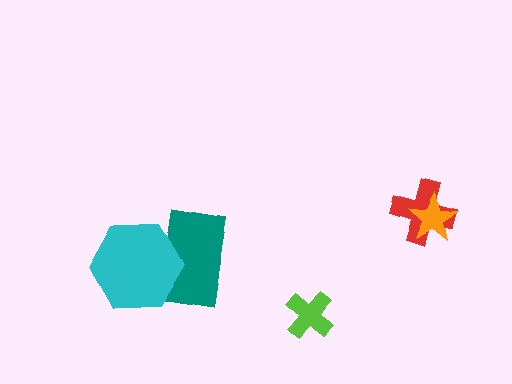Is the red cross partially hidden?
Yes, it is partially covered by another shape.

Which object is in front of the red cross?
The orange star is in front of the red cross.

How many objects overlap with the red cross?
1 object overlaps with the red cross.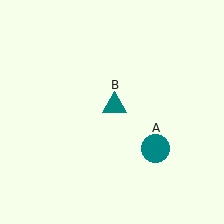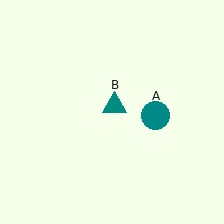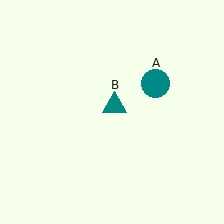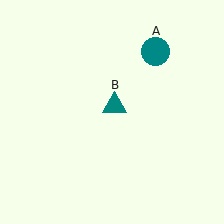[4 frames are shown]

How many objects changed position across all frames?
1 object changed position: teal circle (object A).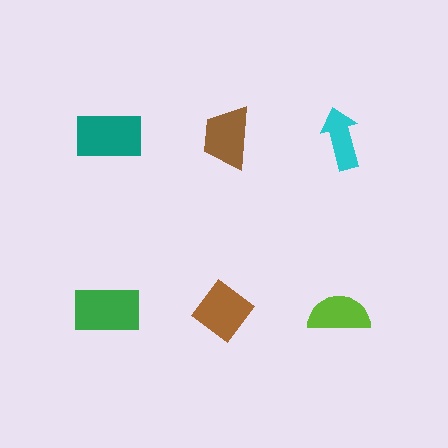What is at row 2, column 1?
A green rectangle.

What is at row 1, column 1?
A teal rectangle.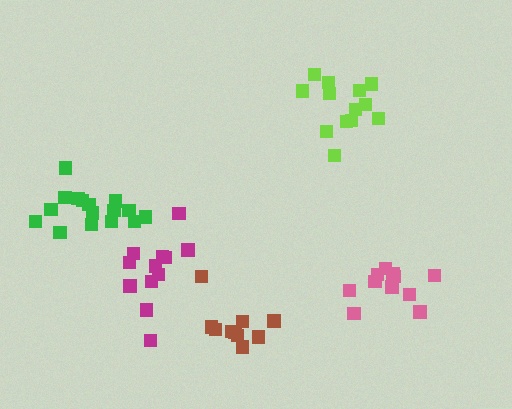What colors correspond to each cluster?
The clusters are colored: lime, green, magenta, pink, brown.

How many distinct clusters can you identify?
There are 5 distinct clusters.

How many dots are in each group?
Group 1: 14 dots, Group 2: 16 dots, Group 3: 12 dots, Group 4: 11 dots, Group 5: 10 dots (63 total).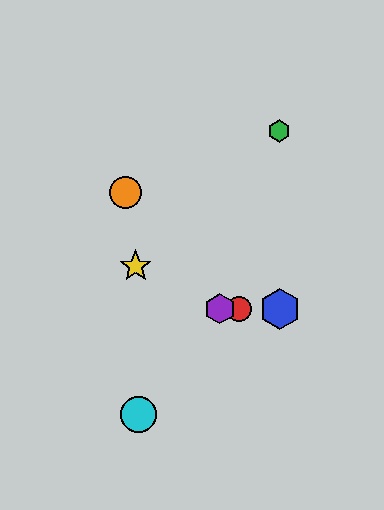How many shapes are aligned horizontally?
3 shapes (the red circle, the blue hexagon, the purple hexagon) are aligned horizontally.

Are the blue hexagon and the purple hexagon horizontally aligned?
Yes, both are at y≈309.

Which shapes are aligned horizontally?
The red circle, the blue hexagon, the purple hexagon are aligned horizontally.